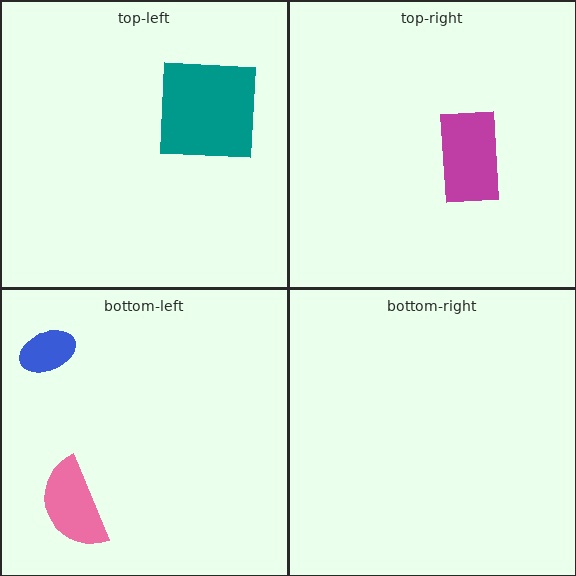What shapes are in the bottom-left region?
The pink semicircle, the blue ellipse.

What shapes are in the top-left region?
The teal square.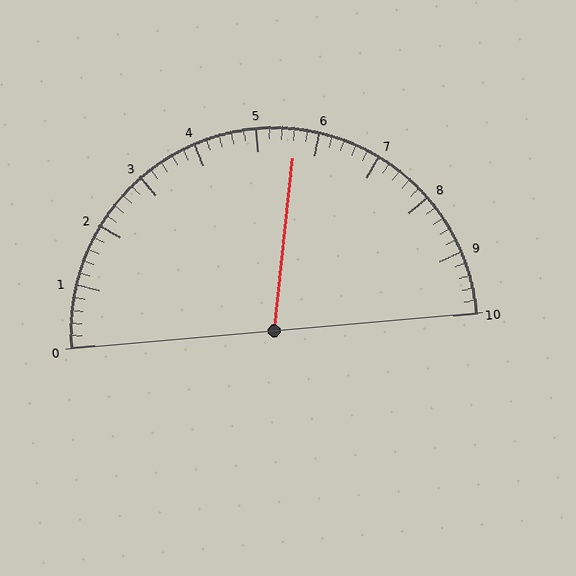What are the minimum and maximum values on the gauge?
The gauge ranges from 0 to 10.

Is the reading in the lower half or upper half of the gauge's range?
The reading is in the upper half of the range (0 to 10).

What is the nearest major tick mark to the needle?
The nearest major tick mark is 6.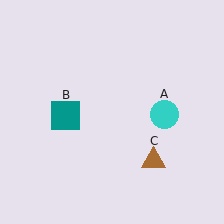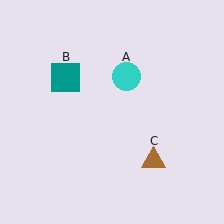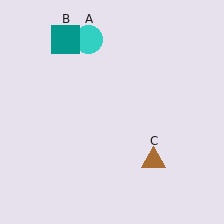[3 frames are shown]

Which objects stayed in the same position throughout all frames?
Brown triangle (object C) remained stationary.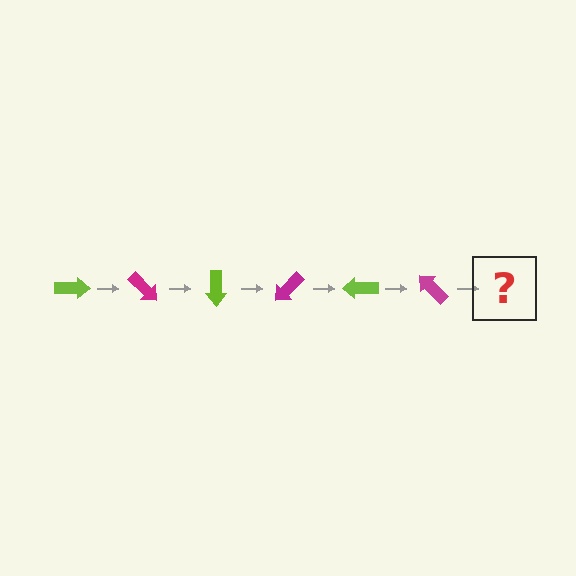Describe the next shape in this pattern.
It should be a lime arrow, rotated 270 degrees from the start.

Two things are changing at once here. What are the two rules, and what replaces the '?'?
The two rules are that it rotates 45 degrees each step and the color cycles through lime and magenta. The '?' should be a lime arrow, rotated 270 degrees from the start.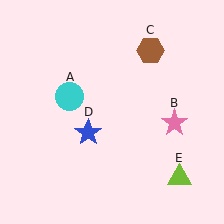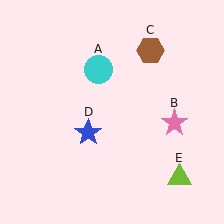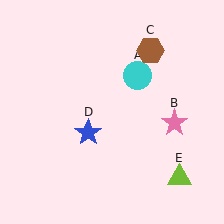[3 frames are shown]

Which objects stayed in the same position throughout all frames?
Pink star (object B) and brown hexagon (object C) and blue star (object D) and lime triangle (object E) remained stationary.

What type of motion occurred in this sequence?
The cyan circle (object A) rotated clockwise around the center of the scene.